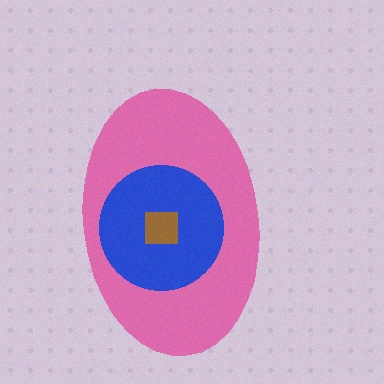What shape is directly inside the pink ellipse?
The blue circle.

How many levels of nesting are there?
3.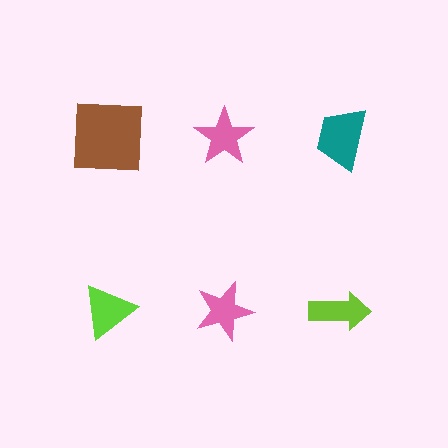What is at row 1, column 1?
A brown square.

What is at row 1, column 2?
A pink star.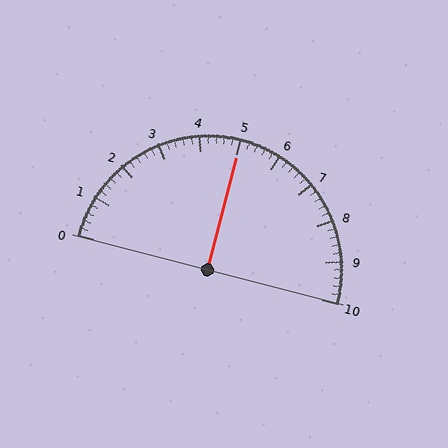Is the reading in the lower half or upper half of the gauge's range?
The reading is in the upper half of the range (0 to 10).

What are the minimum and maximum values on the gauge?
The gauge ranges from 0 to 10.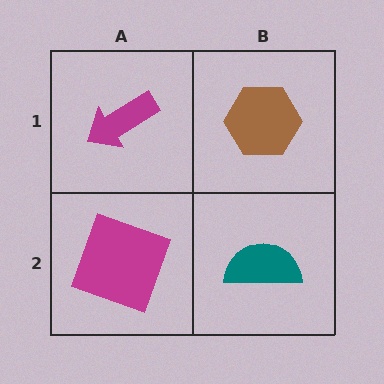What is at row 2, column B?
A teal semicircle.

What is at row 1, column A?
A magenta arrow.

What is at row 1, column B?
A brown hexagon.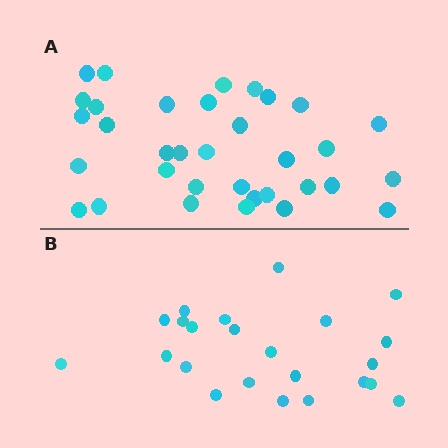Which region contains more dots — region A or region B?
Region A (the top region) has more dots.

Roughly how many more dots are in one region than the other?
Region A has roughly 12 or so more dots than region B.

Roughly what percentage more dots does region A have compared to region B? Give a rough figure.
About 50% more.